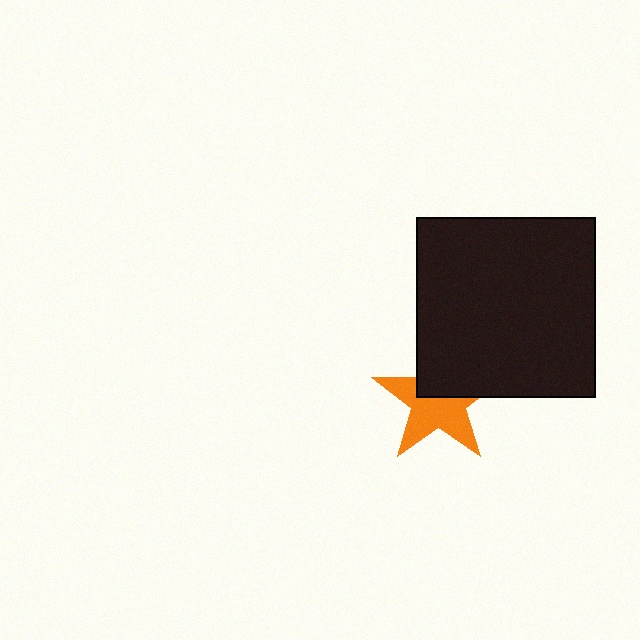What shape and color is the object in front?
The object in front is a black square.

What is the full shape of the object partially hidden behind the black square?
The partially hidden object is an orange star.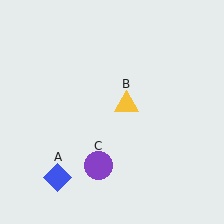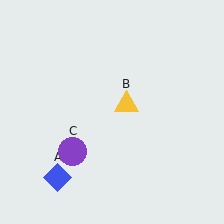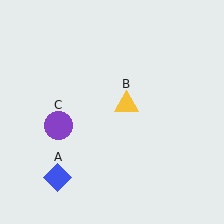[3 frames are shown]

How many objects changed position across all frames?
1 object changed position: purple circle (object C).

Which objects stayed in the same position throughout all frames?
Blue diamond (object A) and yellow triangle (object B) remained stationary.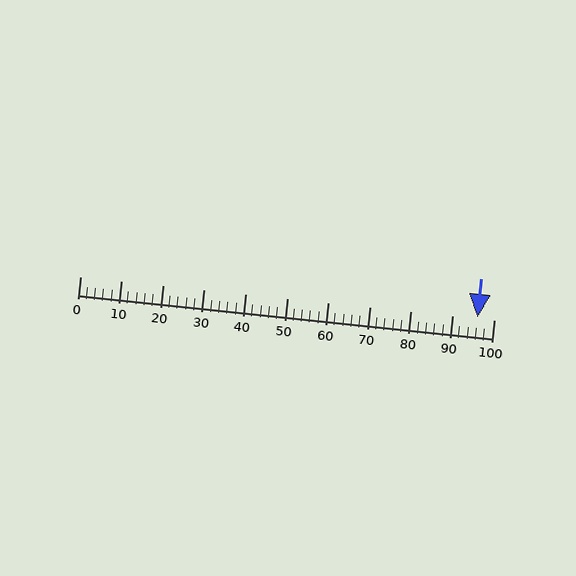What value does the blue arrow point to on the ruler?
The blue arrow points to approximately 96.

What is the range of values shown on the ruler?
The ruler shows values from 0 to 100.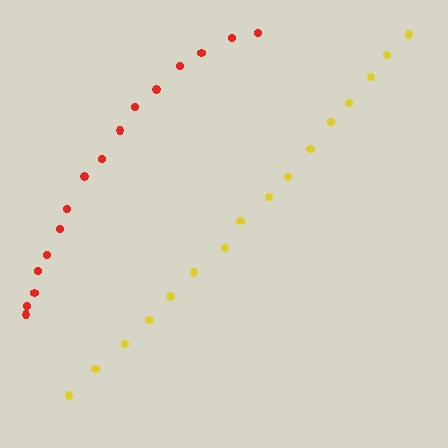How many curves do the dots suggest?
There are 2 distinct paths.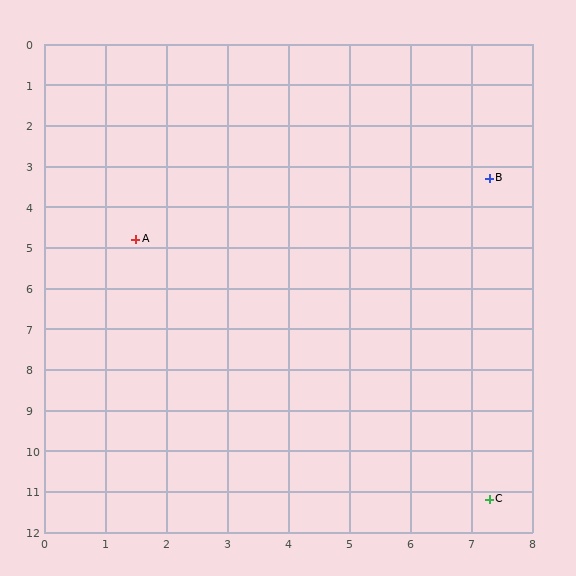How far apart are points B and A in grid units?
Points B and A are about 6.0 grid units apart.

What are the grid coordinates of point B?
Point B is at approximately (7.3, 3.3).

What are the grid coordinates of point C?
Point C is at approximately (7.3, 11.2).